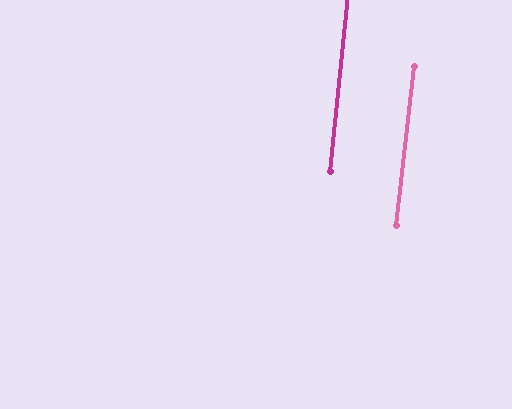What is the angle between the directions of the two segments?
Approximately 0 degrees.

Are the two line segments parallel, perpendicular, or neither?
Parallel — their directions differ by only 0.3°.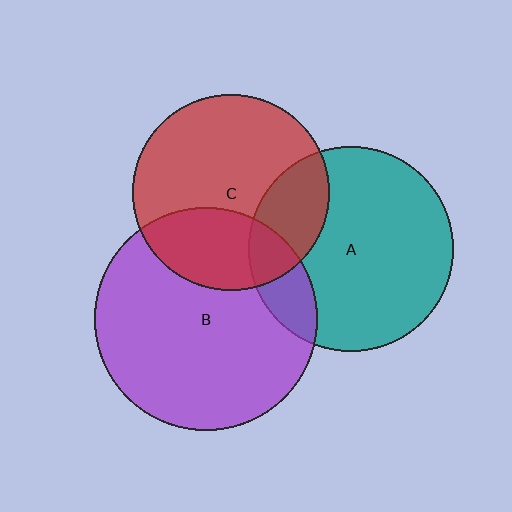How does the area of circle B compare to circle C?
Approximately 1.3 times.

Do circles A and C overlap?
Yes.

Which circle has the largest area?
Circle B (purple).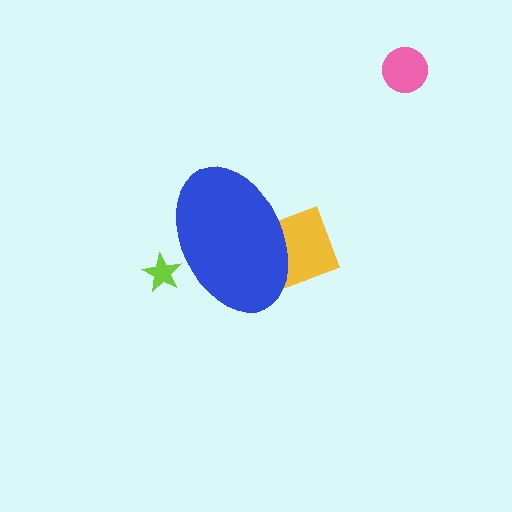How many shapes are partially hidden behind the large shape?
2 shapes are partially hidden.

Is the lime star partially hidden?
Yes, the lime star is partially hidden behind the blue ellipse.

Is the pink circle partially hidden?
No, the pink circle is fully visible.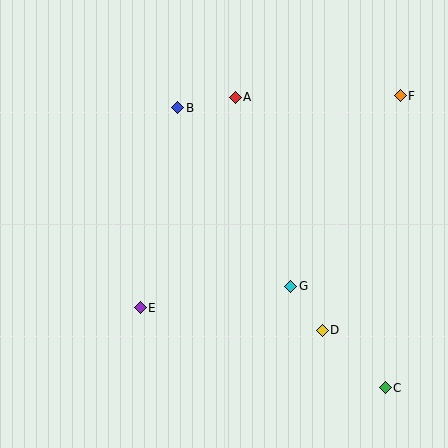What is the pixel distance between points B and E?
The distance between B and E is 203 pixels.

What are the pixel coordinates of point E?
Point E is at (140, 308).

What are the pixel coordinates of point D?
Point D is at (322, 330).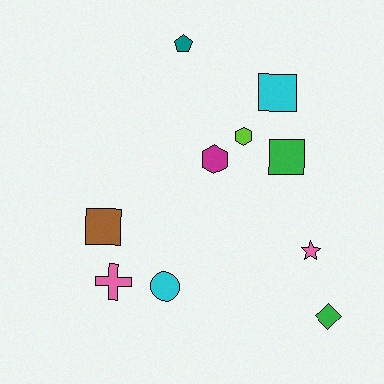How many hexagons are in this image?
There are 2 hexagons.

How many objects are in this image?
There are 10 objects.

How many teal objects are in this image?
There is 1 teal object.